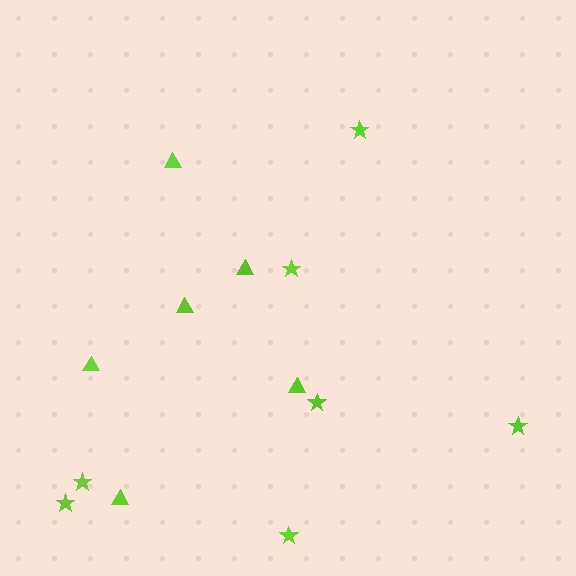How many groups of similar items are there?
There are 2 groups: one group of stars (7) and one group of triangles (6).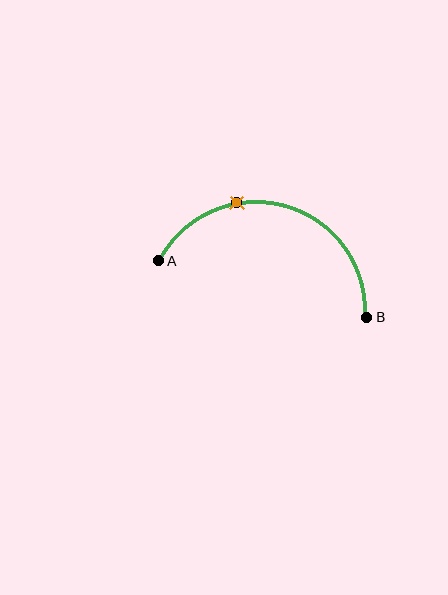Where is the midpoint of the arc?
The arc midpoint is the point on the curve farthest from the straight line joining A and B. It sits above that line.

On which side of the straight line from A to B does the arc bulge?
The arc bulges above the straight line connecting A and B.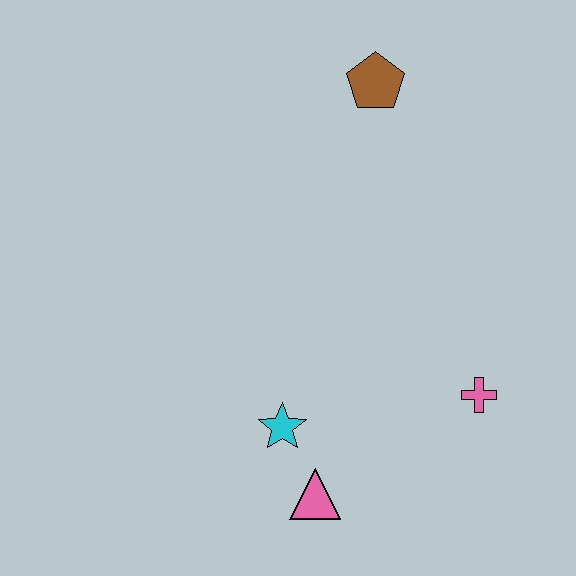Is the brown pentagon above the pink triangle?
Yes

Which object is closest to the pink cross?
The pink triangle is closest to the pink cross.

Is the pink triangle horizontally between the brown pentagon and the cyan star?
Yes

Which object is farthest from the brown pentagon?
The pink triangle is farthest from the brown pentagon.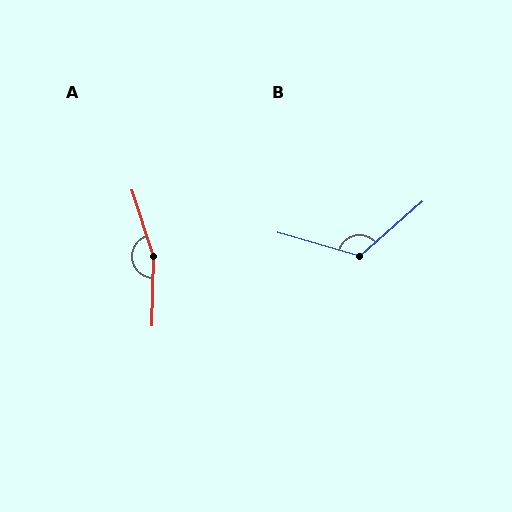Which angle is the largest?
A, at approximately 161 degrees.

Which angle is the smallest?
B, at approximately 123 degrees.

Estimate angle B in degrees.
Approximately 123 degrees.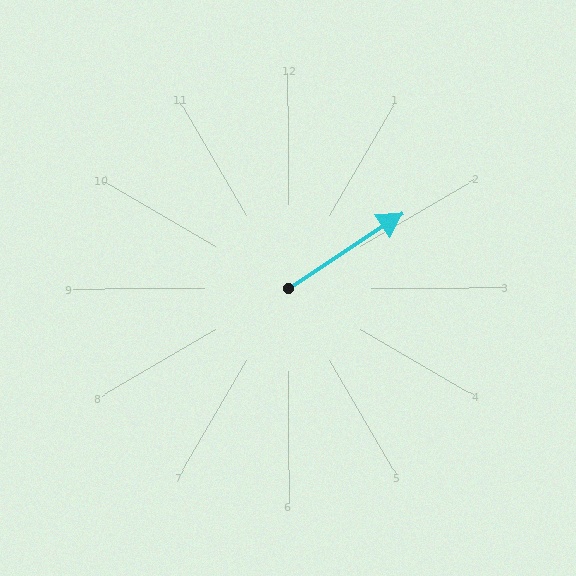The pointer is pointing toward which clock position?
Roughly 2 o'clock.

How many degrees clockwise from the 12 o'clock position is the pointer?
Approximately 57 degrees.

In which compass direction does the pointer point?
Northeast.